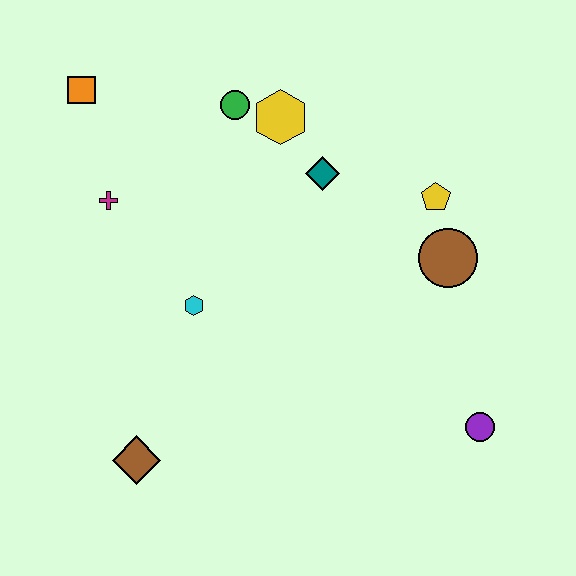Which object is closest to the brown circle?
The yellow pentagon is closest to the brown circle.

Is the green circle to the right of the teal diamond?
No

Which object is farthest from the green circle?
The purple circle is farthest from the green circle.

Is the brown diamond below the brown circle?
Yes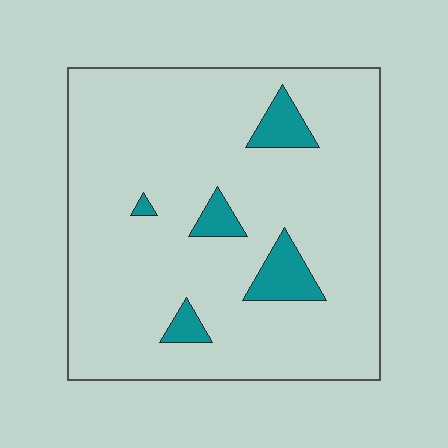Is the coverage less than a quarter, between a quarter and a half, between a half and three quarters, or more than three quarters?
Less than a quarter.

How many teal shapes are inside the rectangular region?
5.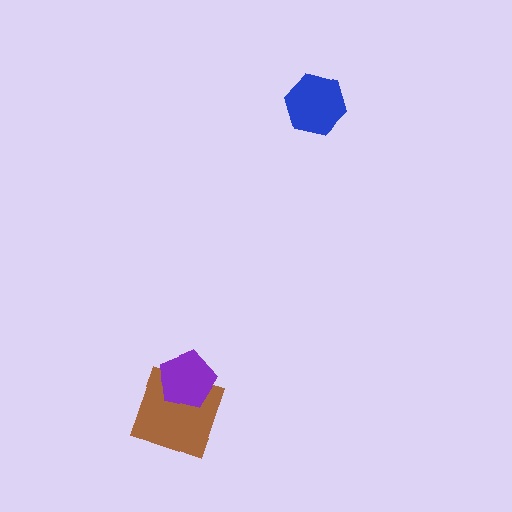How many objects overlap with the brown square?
1 object overlaps with the brown square.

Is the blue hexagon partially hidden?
No, no other shape covers it.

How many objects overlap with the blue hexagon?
0 objects overlap with the blue hexagon.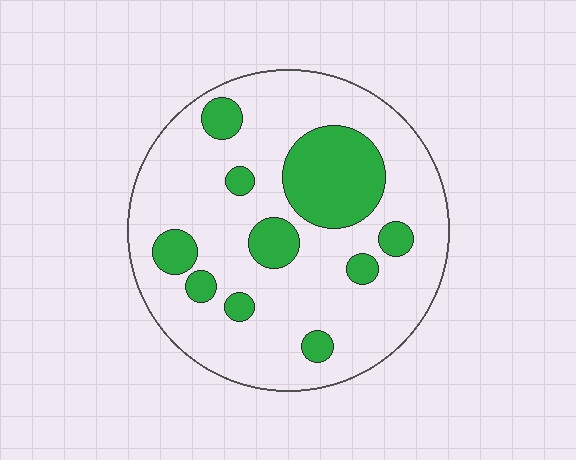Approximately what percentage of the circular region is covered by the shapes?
Approximately 25%.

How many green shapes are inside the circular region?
10.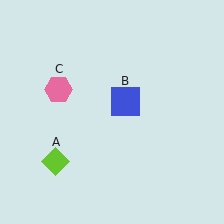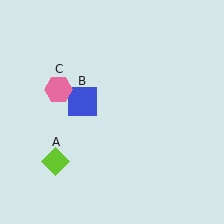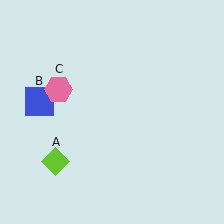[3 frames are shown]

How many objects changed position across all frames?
1 object changed position: blue square (object B).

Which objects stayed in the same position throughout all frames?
Lime diamond (object A) and pink hexagon (object C) remained stationary.